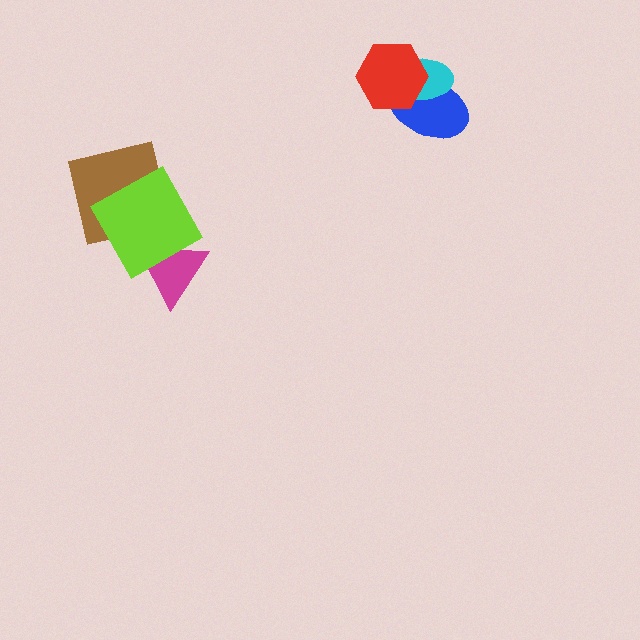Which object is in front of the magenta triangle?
The lime square is in front of the magenta triangle.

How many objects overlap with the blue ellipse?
2 objects overlap with the blue ellipse.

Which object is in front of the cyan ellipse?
The red hexagon is in front of the cyan ellipse.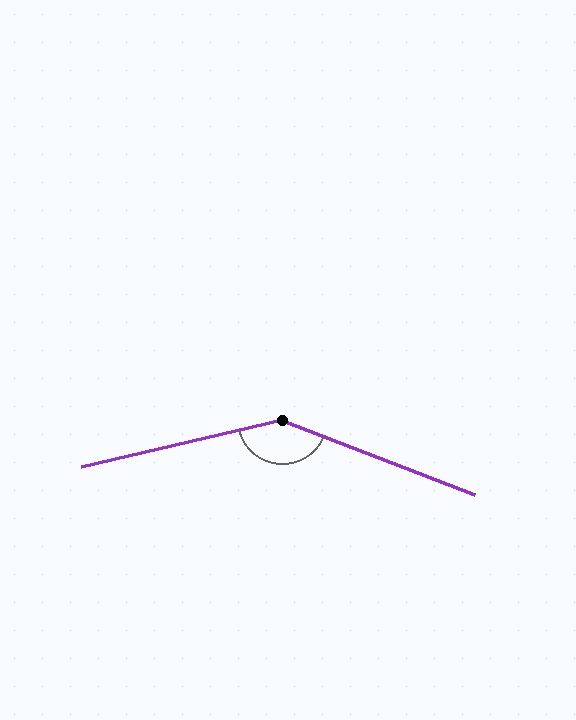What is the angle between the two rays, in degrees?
Approximately 146 degrees.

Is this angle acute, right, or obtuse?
It is obtuse.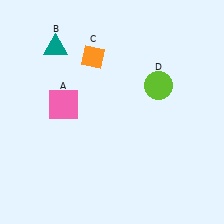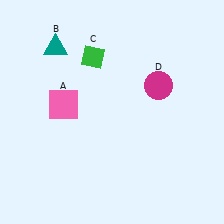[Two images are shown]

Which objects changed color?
C changed from orange to green. D changed from lime to magenta.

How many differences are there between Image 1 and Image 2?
There are 2 differences between the two images.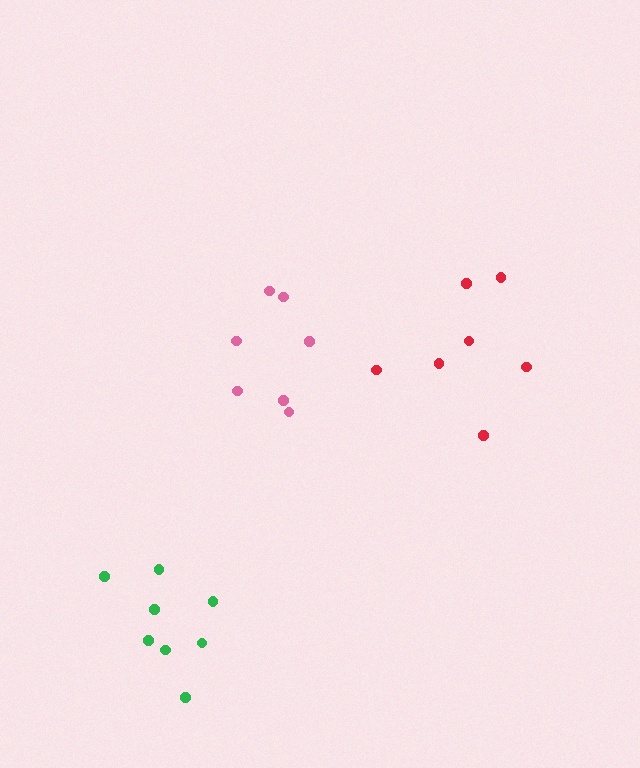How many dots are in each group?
Group 1: 7 dots, Group 2: 7 dots, Group 3: 8 dots (22 total).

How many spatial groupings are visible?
There are 3 spatial groupings.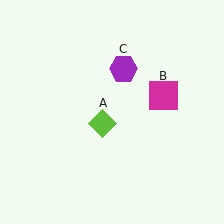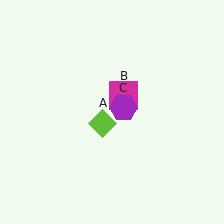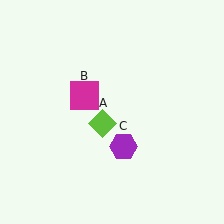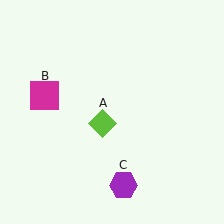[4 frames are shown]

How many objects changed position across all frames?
2 objects changed position: magenta square (object B), purple hexagon (object C).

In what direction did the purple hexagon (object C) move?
The purple hexagon (object C) moved down.